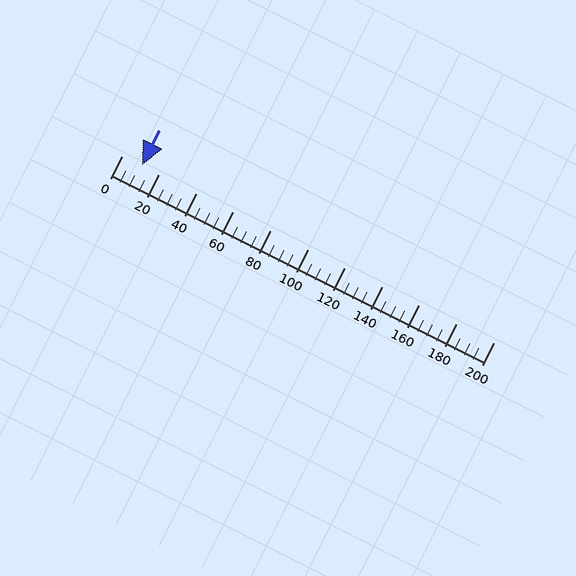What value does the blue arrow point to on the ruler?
The blue arrow points to approximately 11.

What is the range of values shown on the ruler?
The ruler shows values from 0 to 200.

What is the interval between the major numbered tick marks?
The major tick marks are spaced 20 units apart.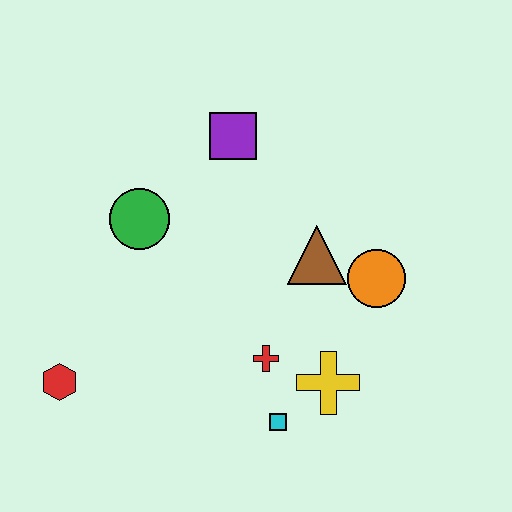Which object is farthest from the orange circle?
The red hexagon is farthest from the orange circle.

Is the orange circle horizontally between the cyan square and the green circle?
No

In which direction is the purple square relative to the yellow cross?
The purple square is above the yellow cross.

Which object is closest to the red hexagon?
The green circle is closest to the red hexagon.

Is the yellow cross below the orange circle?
Yes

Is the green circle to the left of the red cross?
Yes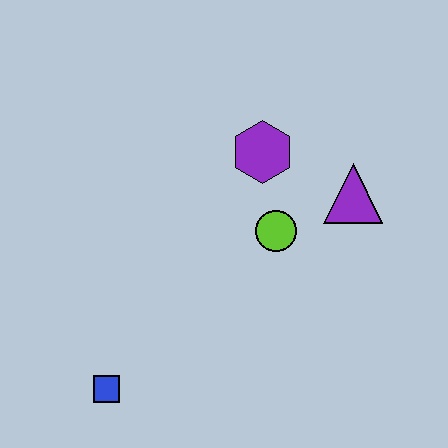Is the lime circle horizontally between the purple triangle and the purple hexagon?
Yes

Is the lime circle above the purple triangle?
No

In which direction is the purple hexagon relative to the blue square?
The purple hexagon is above the blue square.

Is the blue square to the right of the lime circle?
No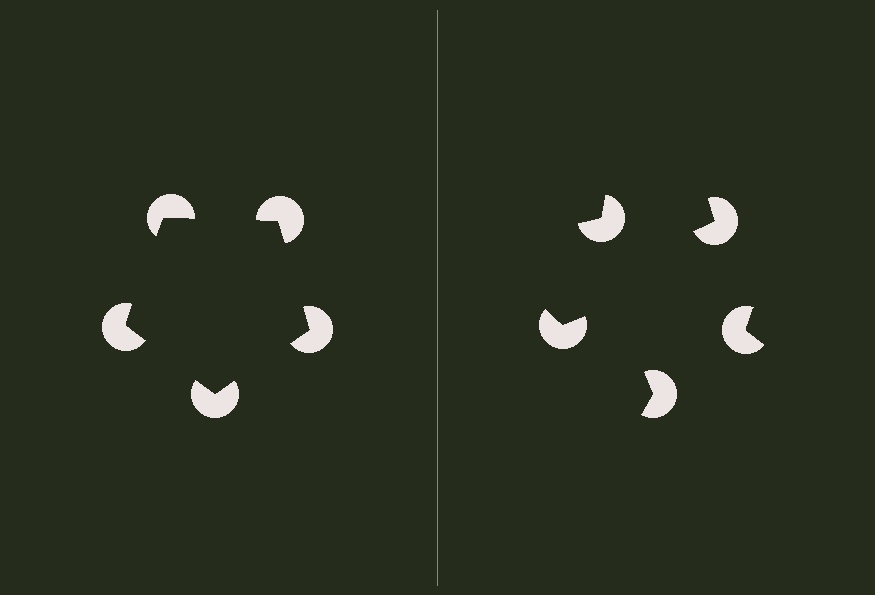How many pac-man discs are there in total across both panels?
10 — 5 on each side.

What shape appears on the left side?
An illusory pentagon.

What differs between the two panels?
The pac-man discs are positioned identically on both sides; only the wedge orientations differ. On the left they align to a pentagon; on the right they are misaligned.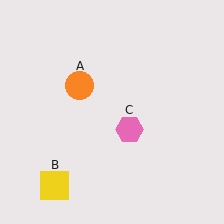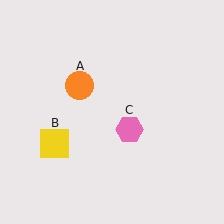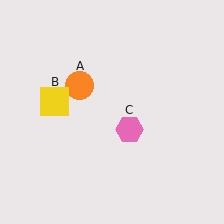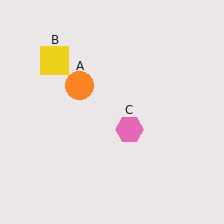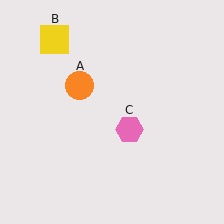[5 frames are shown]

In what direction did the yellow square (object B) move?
The yellow square (object B) moved up.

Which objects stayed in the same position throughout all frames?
Orange circle (object A) and pink hexagon (object C) remained stationary.